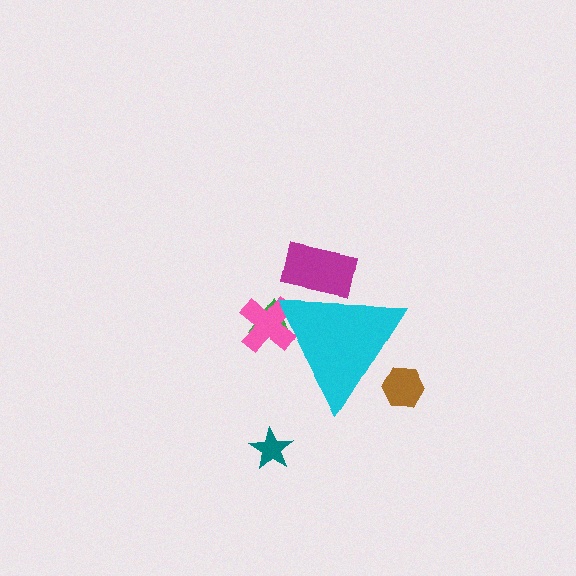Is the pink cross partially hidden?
Yes, the pink cross is partially hidden behind the cyan triangle.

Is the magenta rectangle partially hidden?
Yes, the magenta rectangle is partially hidden behind the cyan triangle.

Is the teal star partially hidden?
No, the teal star is fully visible.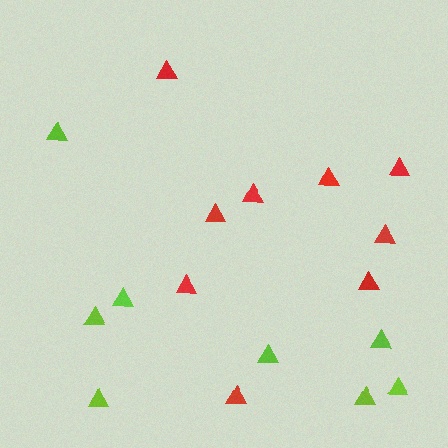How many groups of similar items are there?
There are 2 groups: one group of lime triangles (8) and one group of red triangles (9).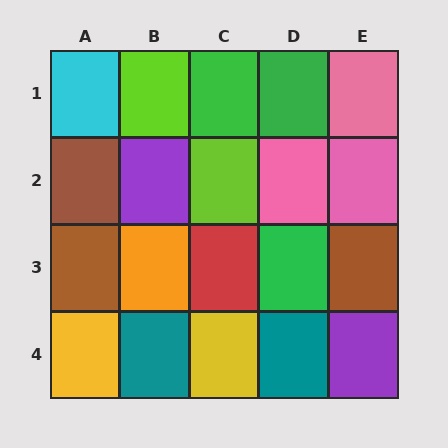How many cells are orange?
1 cell is orange.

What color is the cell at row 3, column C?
Red.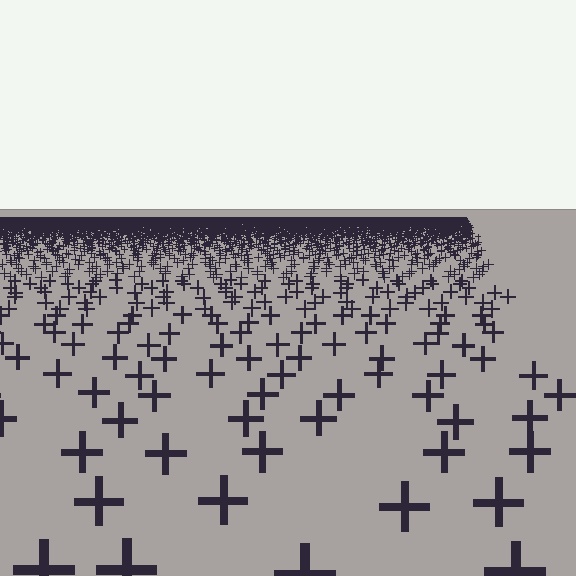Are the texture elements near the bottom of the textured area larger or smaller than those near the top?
Larger. Near the bottom, elements are closer to the viewer and appear at a bigger on-screen size.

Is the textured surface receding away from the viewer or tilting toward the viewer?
The surface is receding away from the viewer. Texture elements get smaller and denser toward the top.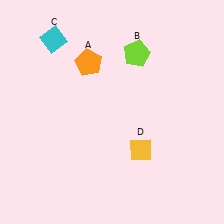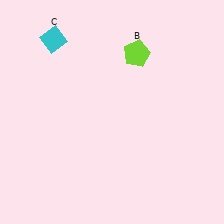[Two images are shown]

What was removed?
The orange pentagon (A), the yellow diamond (D) were removed in Image 2.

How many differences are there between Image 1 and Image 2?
There are 2 differences between the two images.